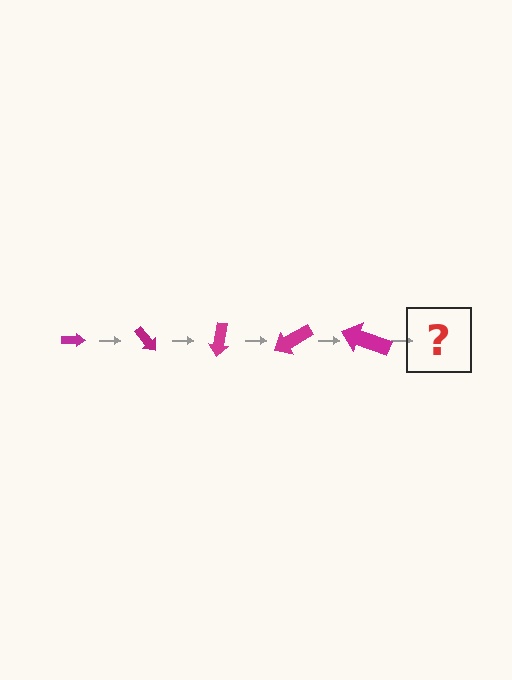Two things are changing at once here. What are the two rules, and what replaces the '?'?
The two rules are that the arrow grows larger each step and it rotates 50 degrees each step. The '?' should be an arrow, larger than the previous one and rotated 250 degrees from the start.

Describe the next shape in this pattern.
It should be an arrow, larger than the previous one and rotated 250 degrees from the start.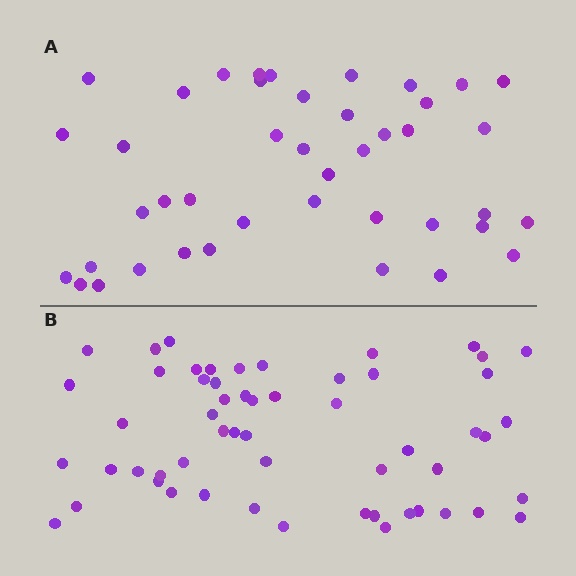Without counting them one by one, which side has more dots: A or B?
Region B (the bottom region) has more dots.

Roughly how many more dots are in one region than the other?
Region B has approximately 15 more dots than region A.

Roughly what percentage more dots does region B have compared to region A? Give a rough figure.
About 35% more.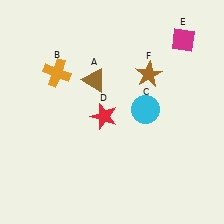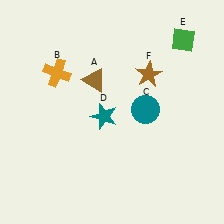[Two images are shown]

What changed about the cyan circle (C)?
In Image 1, C is cyan. In Image 2, it changed to teal.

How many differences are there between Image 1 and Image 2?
There are 3 differences between the two images.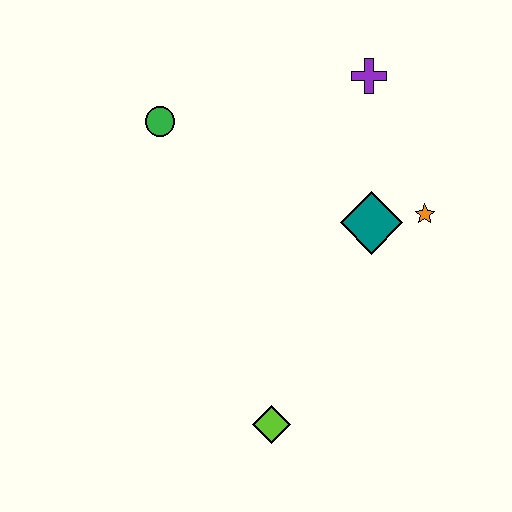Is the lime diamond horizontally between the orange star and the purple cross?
No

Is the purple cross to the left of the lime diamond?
No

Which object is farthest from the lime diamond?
The purple cross is farthest from the lime diamond.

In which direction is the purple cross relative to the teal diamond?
The purple cross is above the teal diamond.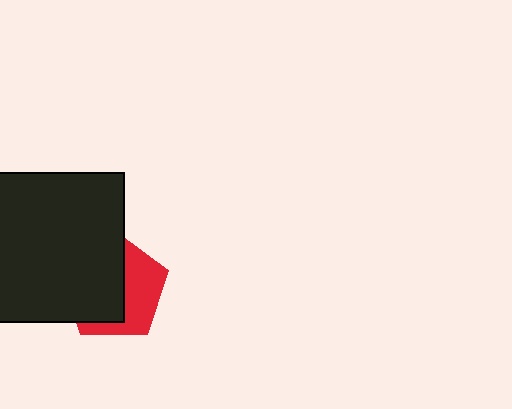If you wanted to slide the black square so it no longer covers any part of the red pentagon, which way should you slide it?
Slide it left — that is the most direct way to separate the two shapes.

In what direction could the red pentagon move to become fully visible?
The red pentagon could move right. That would shift it out from behind the black square entirely.